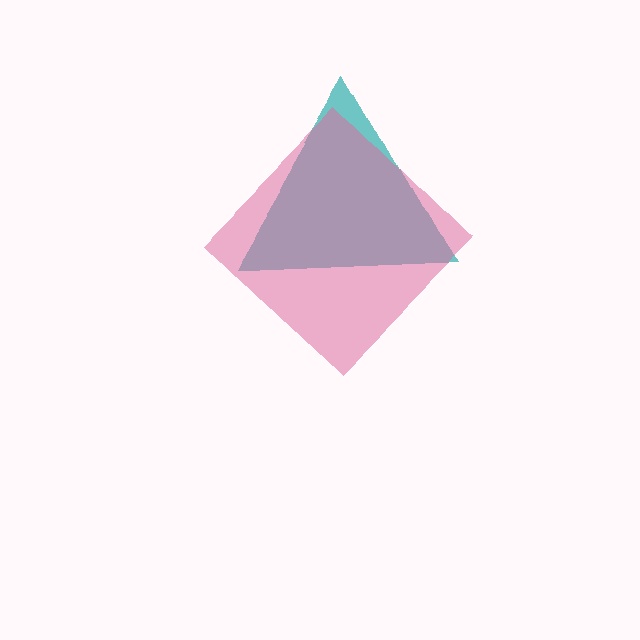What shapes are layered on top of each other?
The layered shapes are: a teal triangle, a pink diamond.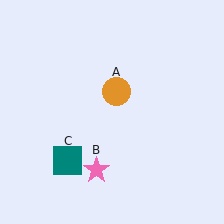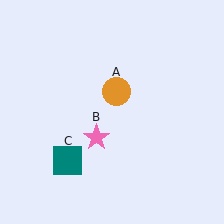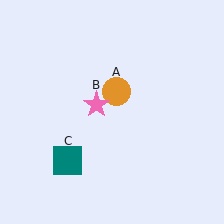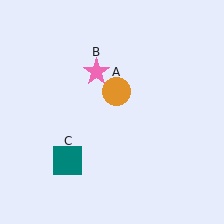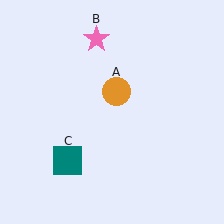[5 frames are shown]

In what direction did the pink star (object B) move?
The pink star (object B) moved up.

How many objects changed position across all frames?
1 object changed position: pink star (object B).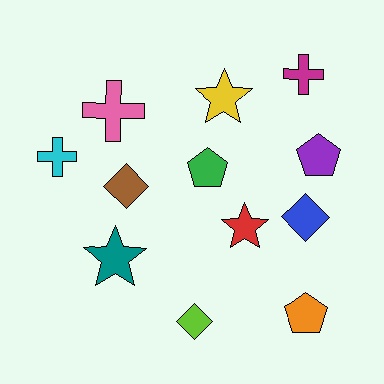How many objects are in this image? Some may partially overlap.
There are 12 objects.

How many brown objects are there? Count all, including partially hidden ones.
There is 1 brown object.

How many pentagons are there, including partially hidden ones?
There are 3 pentagons.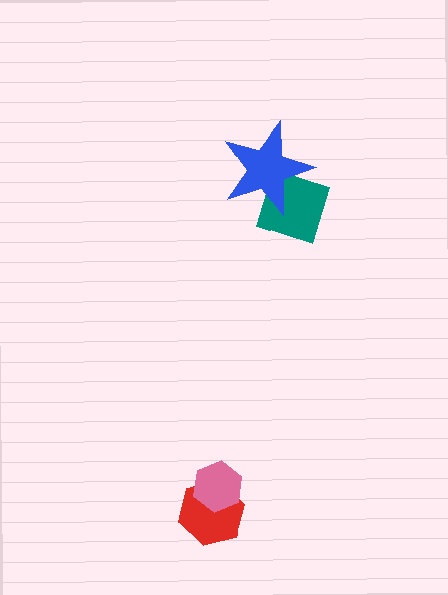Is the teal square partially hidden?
Yes, it is partially covered by another shape.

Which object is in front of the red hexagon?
The pink hexagon is in front of the red hexagon.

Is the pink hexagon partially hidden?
No, no other shape covers it.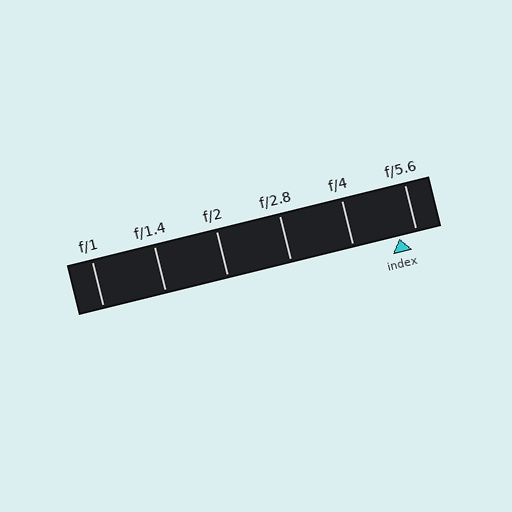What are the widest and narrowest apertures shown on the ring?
The widest aperture shown is f/1 and the narrowest is f/5.6.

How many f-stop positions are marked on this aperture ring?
There are 6 f-stop positions marked.